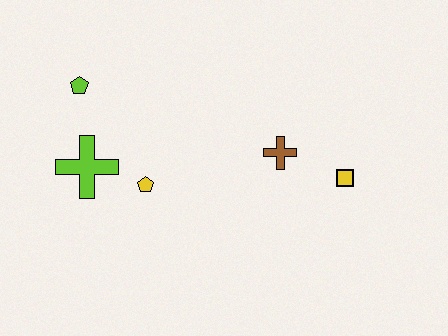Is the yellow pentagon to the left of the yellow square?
Yes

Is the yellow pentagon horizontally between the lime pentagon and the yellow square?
Yes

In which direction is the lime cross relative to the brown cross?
The lime cross is to the left of the brown cross.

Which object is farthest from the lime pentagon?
The yellow square is farthest from the lime pentagon.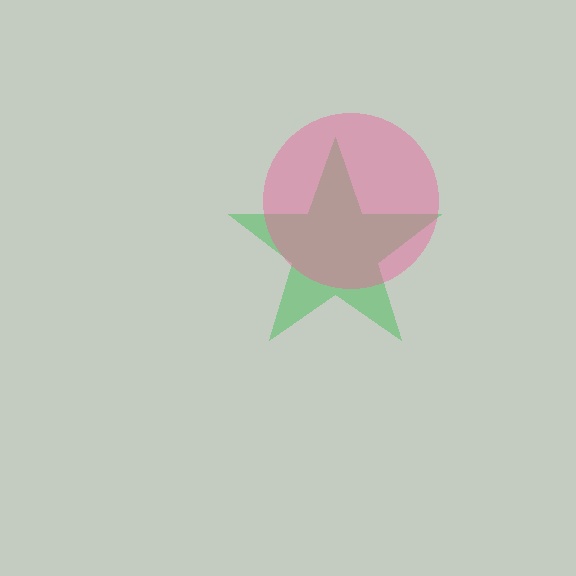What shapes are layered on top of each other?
The layered shapes are: a green star, a pink circle.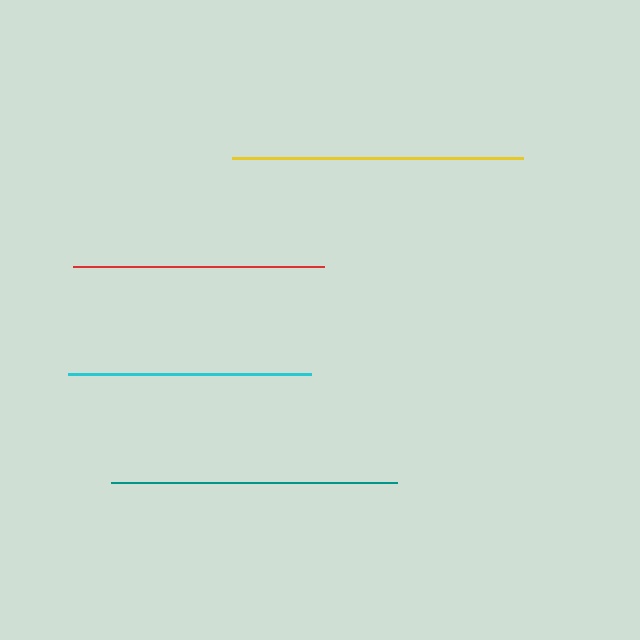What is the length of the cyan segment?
The cyan segment is approximately 243 pixels long.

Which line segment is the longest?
The yellow line is the longest at approximately 290 pixels.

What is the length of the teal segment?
The teal segment is approximately 286 pixels long.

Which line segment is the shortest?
The cyan line is the shortest at approximately 243 pixels.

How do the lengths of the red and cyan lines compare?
The red and cyan lines are approximately the same length.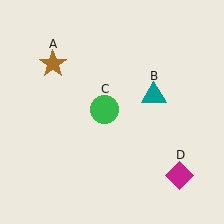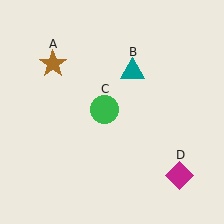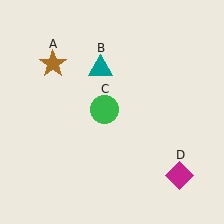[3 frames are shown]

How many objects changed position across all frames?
1 object changed position: teal triangle (object B).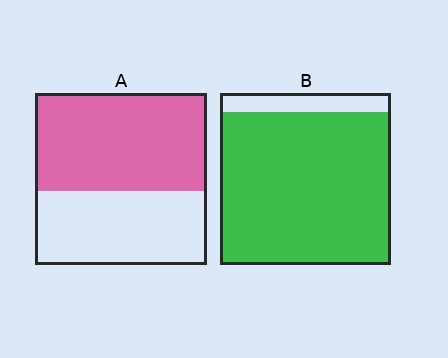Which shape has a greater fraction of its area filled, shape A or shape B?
Shape B.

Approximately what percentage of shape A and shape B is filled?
A is approximately 55% and B is approximately 90%.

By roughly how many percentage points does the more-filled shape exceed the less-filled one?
By roughly 30 percentage points (B over A).